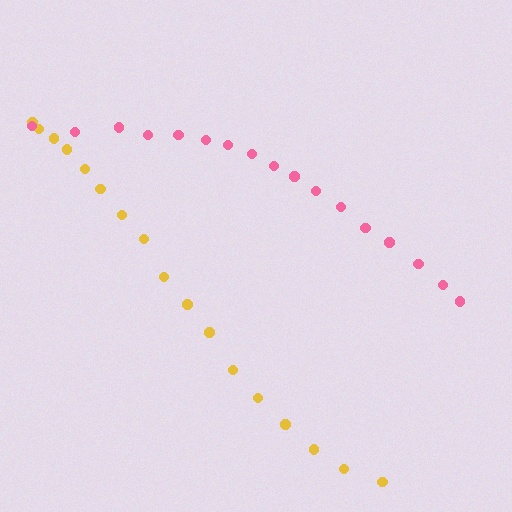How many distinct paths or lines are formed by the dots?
There are 2 distinct paths.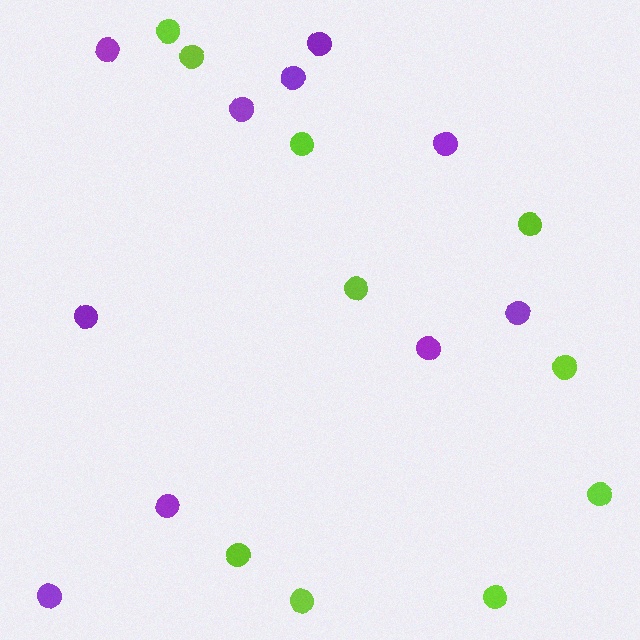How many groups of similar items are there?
There are 2 groups: one group of lime circles (10) and one group of purple circles (10).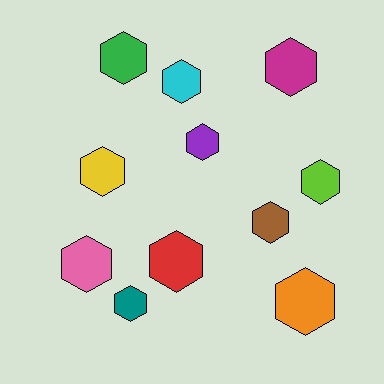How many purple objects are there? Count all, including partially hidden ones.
There is 1 purple object.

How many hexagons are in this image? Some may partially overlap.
There are 11 hexagons.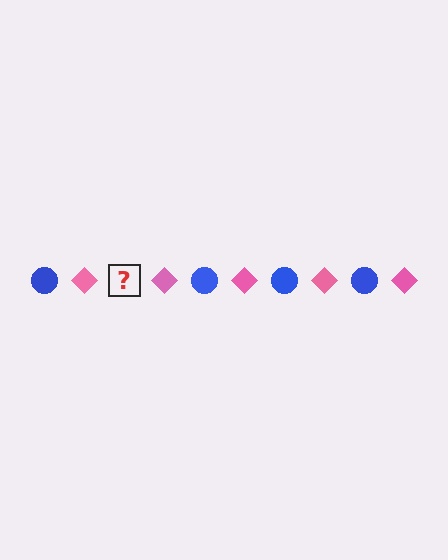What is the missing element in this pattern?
The missing element is a blue circle.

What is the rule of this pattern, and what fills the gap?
The rule is that the pattern alternates between blue circle and pink diamond. The gap should be filled with a blue circle.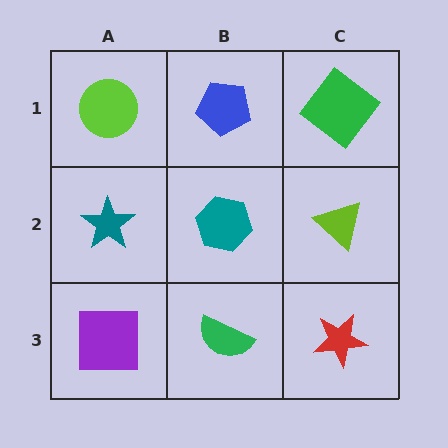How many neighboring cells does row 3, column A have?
2.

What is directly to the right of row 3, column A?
A green semicircle.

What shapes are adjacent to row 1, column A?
A teal star (row 2, column A), a blue pentagon (row 1, column B).